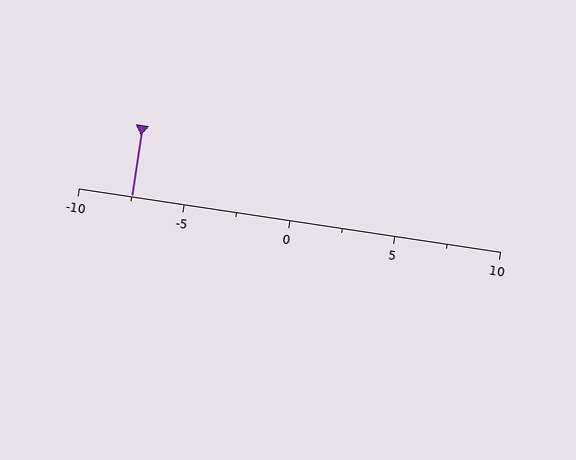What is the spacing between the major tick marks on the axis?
The major ticks are spaced 5 apart.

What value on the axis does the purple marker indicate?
The marker indicates approximately -7.5.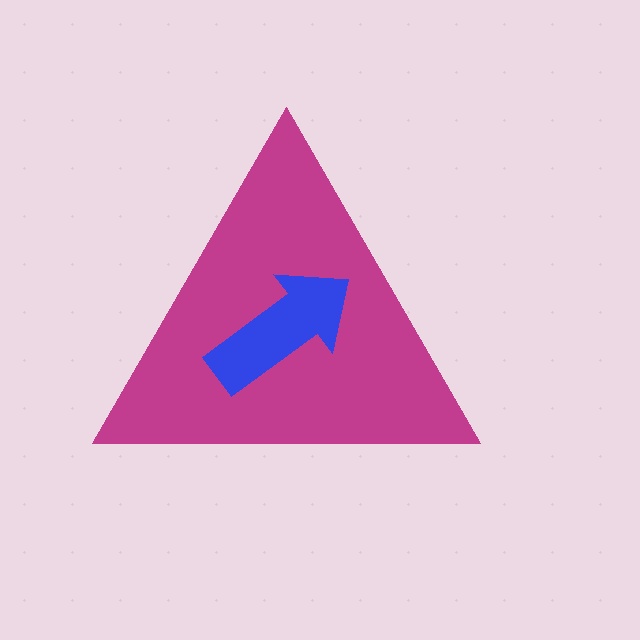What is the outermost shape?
The magenta triangle.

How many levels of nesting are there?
2.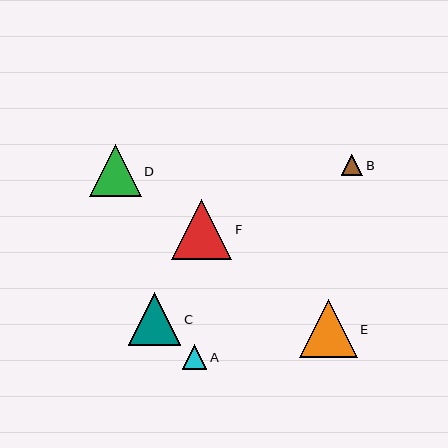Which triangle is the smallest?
Triangle B is the smallest with a size of approximately 22 pixels.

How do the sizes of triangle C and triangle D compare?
Triangle C and triangle D are approximately the same size.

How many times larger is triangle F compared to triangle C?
Triangle F is approximately 1.1 times the size of triangle C.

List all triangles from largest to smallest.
From largest to smallest: F, E, C, D, A, B.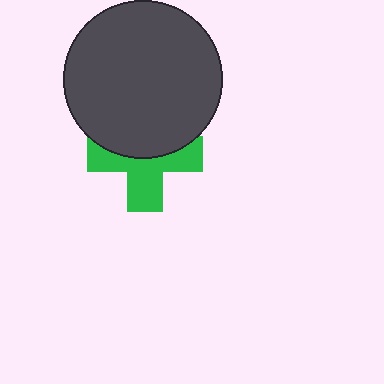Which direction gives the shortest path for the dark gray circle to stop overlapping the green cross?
Moving up gives the shortest separation.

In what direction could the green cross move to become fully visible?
The green cross could move down. That would shift it out from behind the dark gray circle entirely.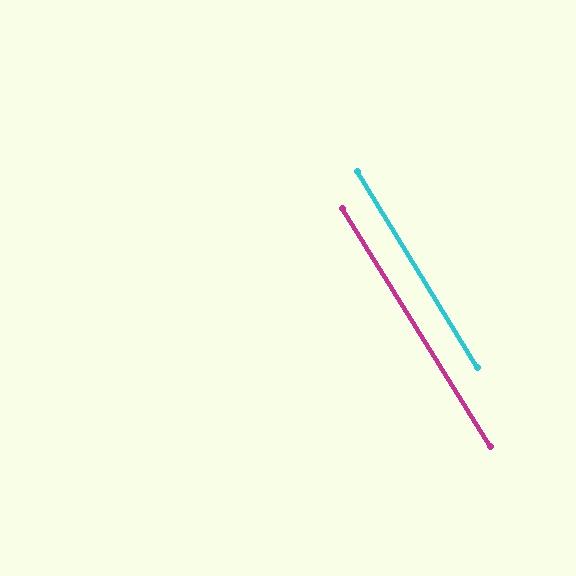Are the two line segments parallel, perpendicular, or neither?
Parallel — their directions differ by only 0.5°.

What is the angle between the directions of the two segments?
Approximately 1 degree.